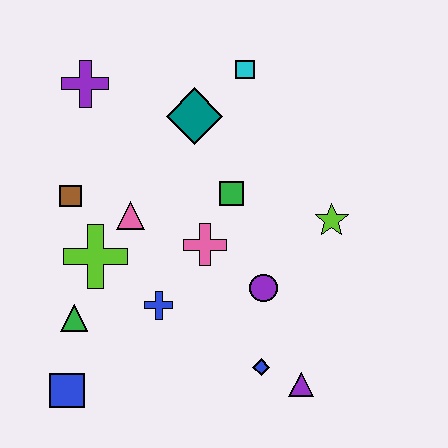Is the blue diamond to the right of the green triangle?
Yes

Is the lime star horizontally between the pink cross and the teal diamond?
No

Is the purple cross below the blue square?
No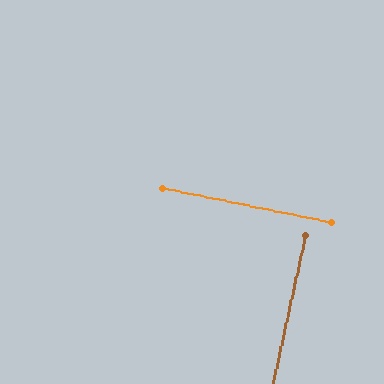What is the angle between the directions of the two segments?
Approximately 89 degrees.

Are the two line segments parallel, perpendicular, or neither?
Perpendicular — they meet at approximately 89°.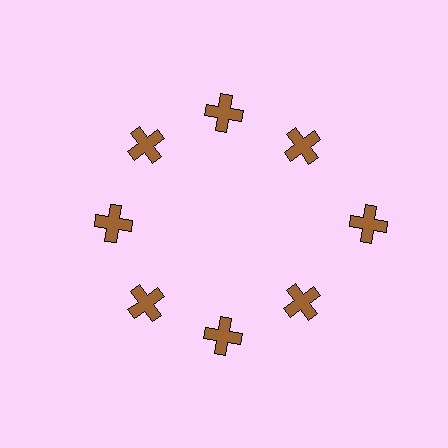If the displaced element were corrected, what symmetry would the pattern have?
It would have 8-fold rotational symmetry — the pattern would map onto itself every 45 degrees.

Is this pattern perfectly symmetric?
No. The 8 brown crosses are arranged in a ring, but one element near the 3 o'clock position is pushed outward from the center, breaking the 8-fold rotational symmetry.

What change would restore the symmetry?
The symmetry would be restored by moving it inward, back onto the ring so that all 8 crosses sit at equal angles and equal distance from the center.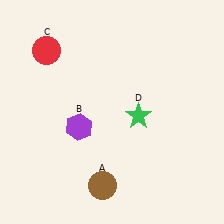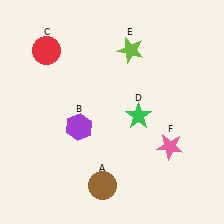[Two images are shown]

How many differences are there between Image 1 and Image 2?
There are 2 differences between the two images.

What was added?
A lime star (E), a pink star (F) were added in Image 2.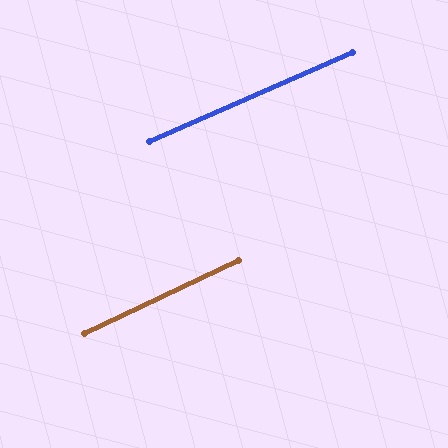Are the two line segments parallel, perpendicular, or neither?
Parallel — their directions differ by only 1.8°.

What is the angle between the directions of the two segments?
Approximately 2 degrees.